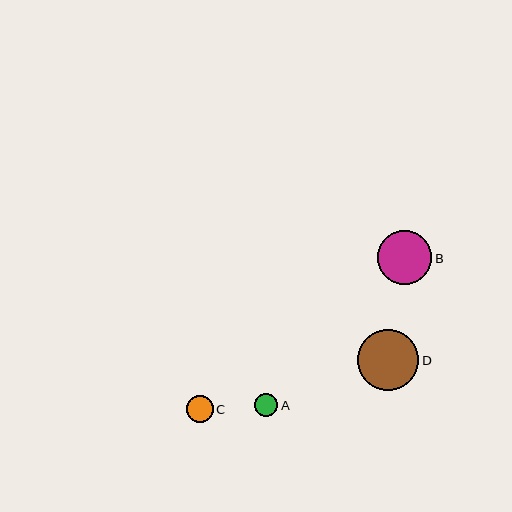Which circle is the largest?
Circle D is the largest with a size of approximately 61 pixels.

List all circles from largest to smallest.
From largest to smallest: D, B, C, A.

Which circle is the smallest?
Circle A is the smallest with a size of approximately 23 pixels.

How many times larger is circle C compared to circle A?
Circle C is approximately 1.2 times the size of circle A.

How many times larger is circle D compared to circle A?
Circle D is approximately 2.7 times the size of circle A.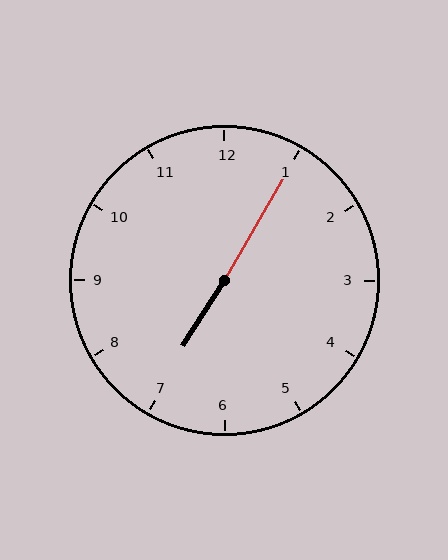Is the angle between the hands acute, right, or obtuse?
It is obtuse.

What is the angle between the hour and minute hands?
Approximately 178 degrees.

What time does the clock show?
7:05.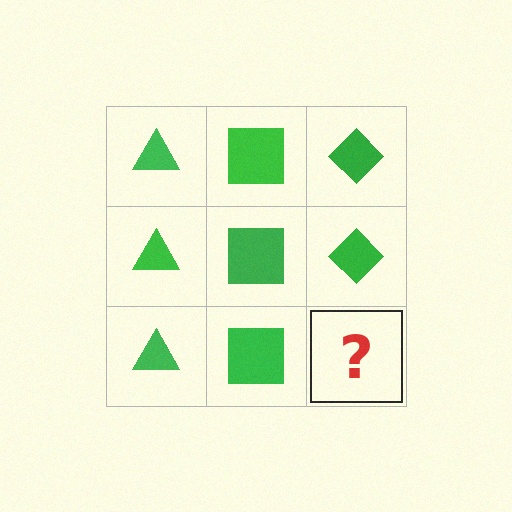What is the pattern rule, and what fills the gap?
The rule is that each column has a consistent shape. The gap should be filled with a green diamond.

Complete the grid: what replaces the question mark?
The question mark should be replaced with a green diamond.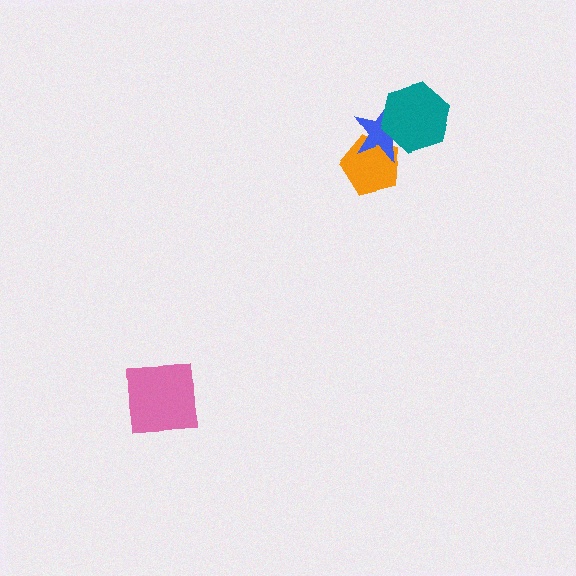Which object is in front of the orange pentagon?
The blue star is in front of the orange pentagon.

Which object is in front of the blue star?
The teal hexagon is in front of the blue star.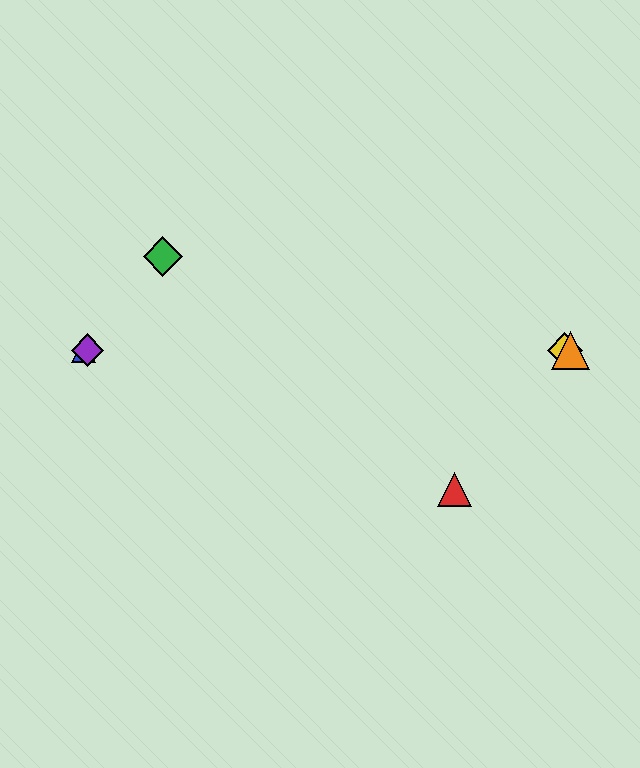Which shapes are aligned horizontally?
The blue triangle, the yellow diamond, the purple diamond, the orange triangle are aligned horizontally.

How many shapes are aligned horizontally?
4 shapes (the blue triangle, the yellow diamond, the purple diamond, the orange triangle) are aligned horizontally.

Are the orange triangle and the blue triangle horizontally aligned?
Yes, both are at y≈350.